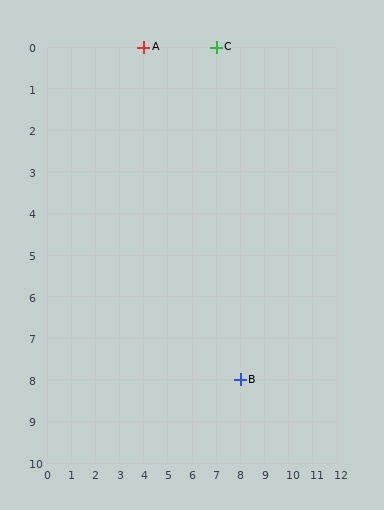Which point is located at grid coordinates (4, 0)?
Point A is at (4, 0).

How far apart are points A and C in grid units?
Points A and C are 3 columns apart.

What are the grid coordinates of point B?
Point B is at grid coordinates (8, 8).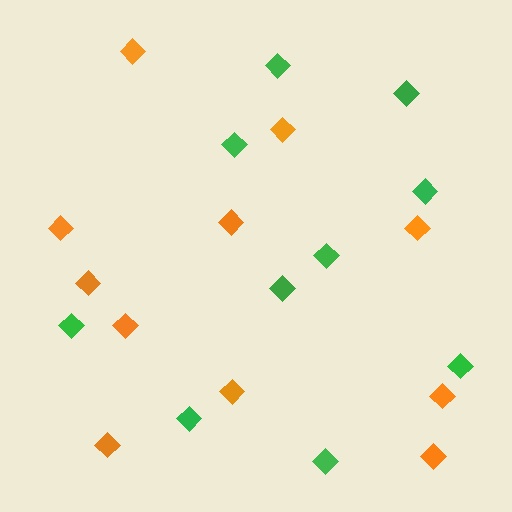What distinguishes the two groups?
There are 2 groups: one group of green diamonds (10) and one group of orange diamonds (11).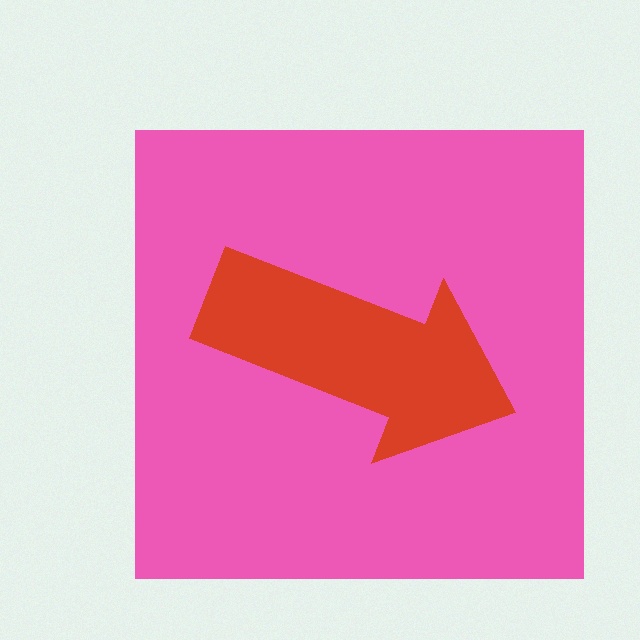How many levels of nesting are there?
2.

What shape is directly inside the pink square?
The red arrow.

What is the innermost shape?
The red arrow.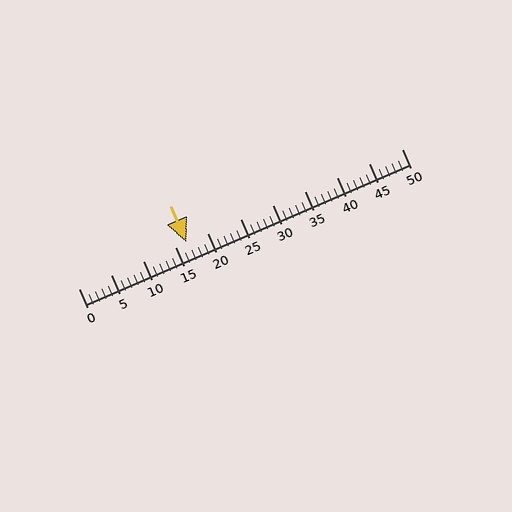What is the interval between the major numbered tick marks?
The major tick marks are spaced 5 units apart.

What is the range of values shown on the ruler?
The ruler shows values from 0 to 50.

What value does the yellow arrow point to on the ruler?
The yellow arrow points to approximately 17.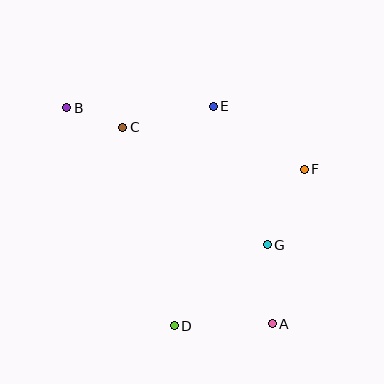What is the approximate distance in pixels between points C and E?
The distance between C and E is approximately 93 pixels.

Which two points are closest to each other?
Points B and C are closest to each other.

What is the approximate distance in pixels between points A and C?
The distance between A and C is approximately 247 pixels.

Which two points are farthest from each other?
Points A and B are farthest from each other.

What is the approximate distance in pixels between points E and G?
The distance between E and G is approximately 149 pixels.